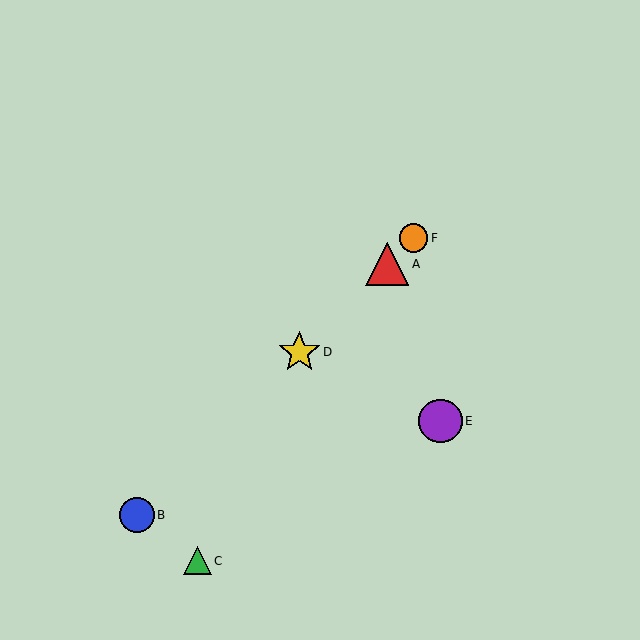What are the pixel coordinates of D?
Object D is at (299, 352).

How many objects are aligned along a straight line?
4 objects (A, B, D, F) are aligned along a straight line.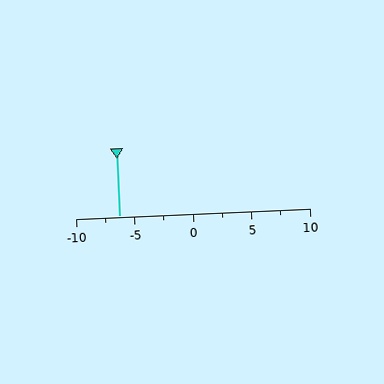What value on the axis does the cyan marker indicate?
The marker indicates approximately -6.2.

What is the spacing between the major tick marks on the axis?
The major ticks are spaced 5 apart.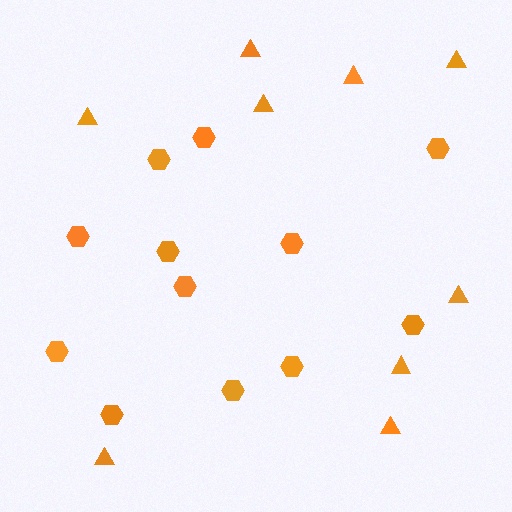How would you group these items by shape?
There are 2 groups: one group of triangles (9) and one group of hexagons (12).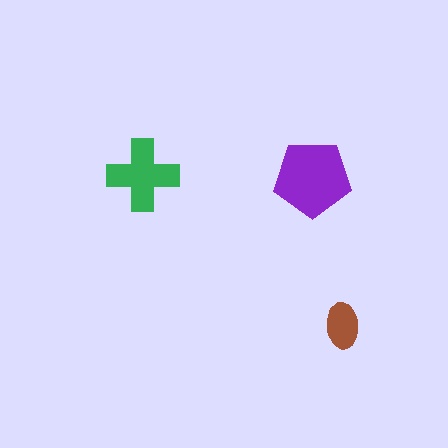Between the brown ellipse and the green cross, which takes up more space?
The green cross.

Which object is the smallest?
The brown ellipse.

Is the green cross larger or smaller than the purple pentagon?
Smaller.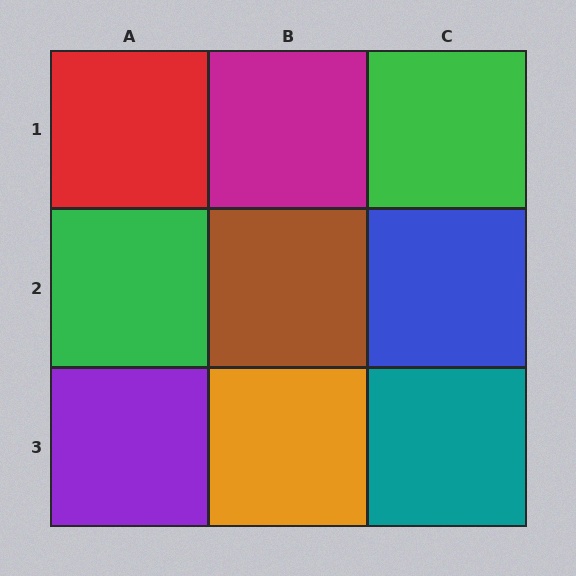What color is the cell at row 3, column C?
Teal.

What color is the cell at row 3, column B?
Orange.